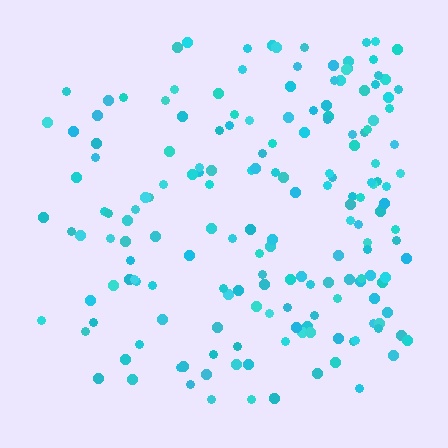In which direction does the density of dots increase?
From left to right, with the right side densest.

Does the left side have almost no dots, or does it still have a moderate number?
Still a moderate number, just noticeably fewer than the right.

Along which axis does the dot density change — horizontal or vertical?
Horizontal.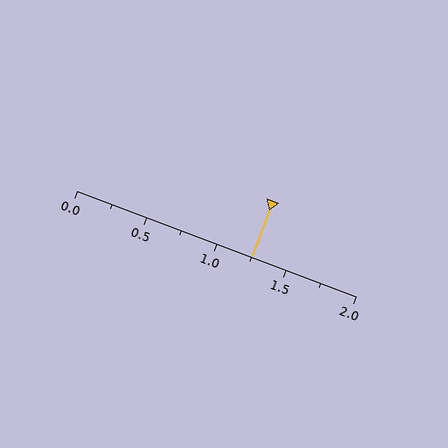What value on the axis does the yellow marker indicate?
The marker indicates approximately 1.25.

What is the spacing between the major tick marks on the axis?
The major ticks are spaced 0.5 apart.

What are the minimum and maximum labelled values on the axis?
The axis runs from 0.0 to 2.0.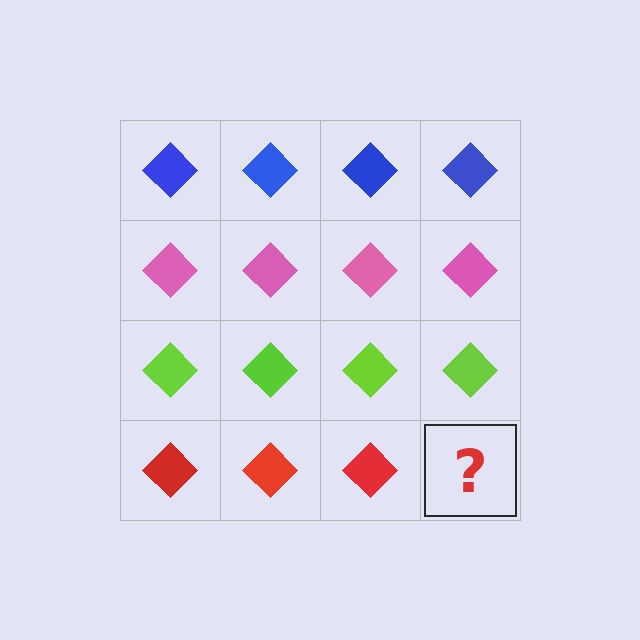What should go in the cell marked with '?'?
The missing cell should contain a red diamond.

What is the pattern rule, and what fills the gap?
The rule is that each row has a consistent color. The gap should be filled with a red diamond.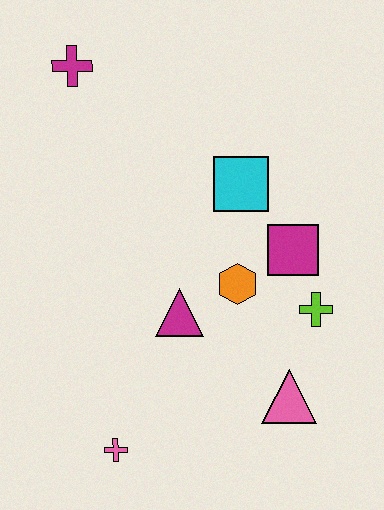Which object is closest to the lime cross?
The magenta square is closest to the lime cross.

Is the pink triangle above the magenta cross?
No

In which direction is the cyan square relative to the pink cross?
The cyan square is above the pink cross.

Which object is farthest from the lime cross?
The magenta cross is farthest from the lime cross.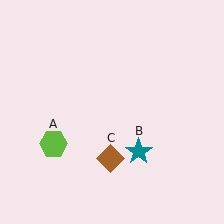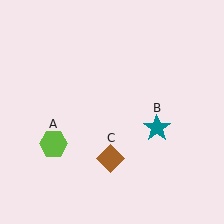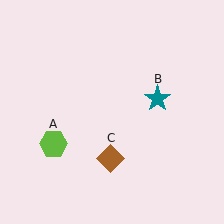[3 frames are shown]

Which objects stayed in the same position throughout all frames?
Lime hexagon (object A) and brown diamond (object C) remained stationary.